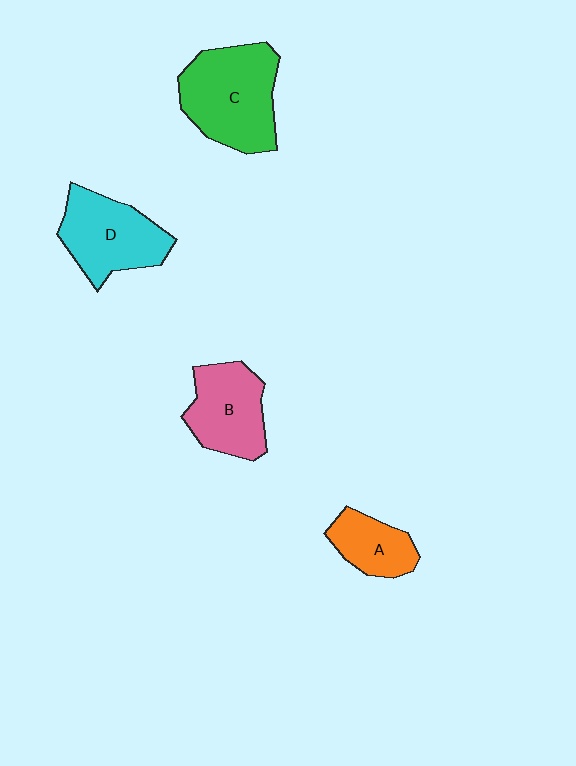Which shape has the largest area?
Shape C (green).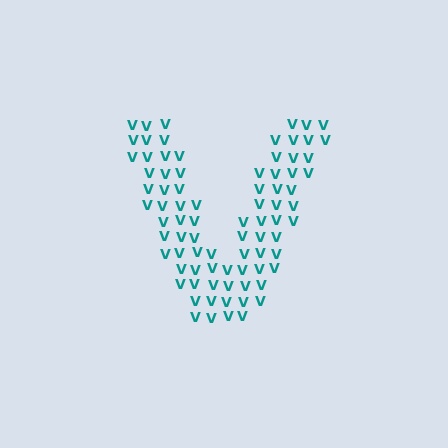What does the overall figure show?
The overall figure shows the letter V.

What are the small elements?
The small elements are letter V's.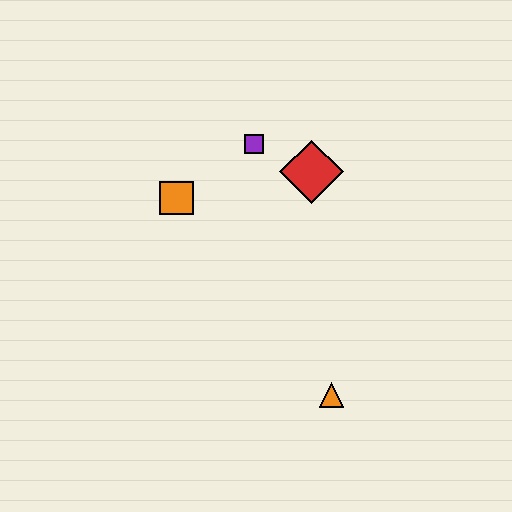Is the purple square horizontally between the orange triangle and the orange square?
Yes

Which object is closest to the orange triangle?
The red diamond is closest to the orange triangle.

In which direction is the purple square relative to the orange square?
The purple square is to the right of the orange square.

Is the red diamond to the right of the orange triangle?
No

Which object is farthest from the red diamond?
The orange triangle is farthest from the red diamond.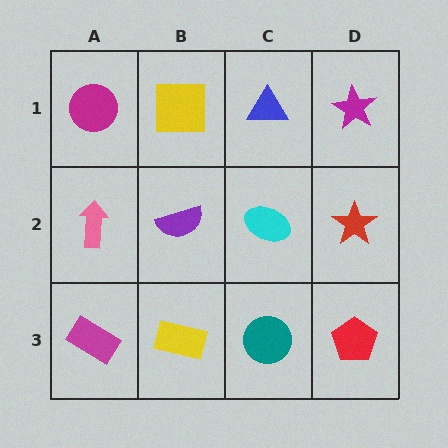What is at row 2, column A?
A pink arrow.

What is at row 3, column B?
A yellow rectangle.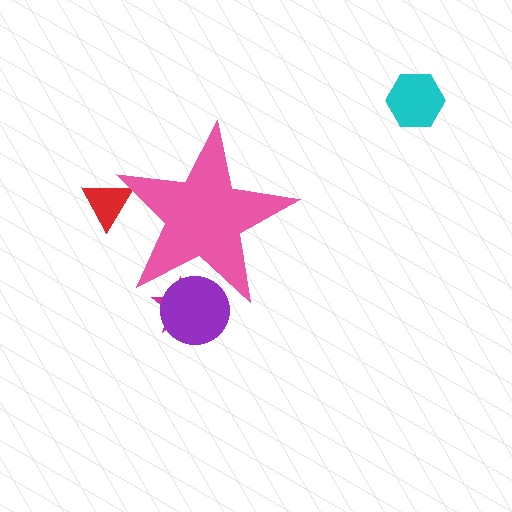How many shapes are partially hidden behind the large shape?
3 shapes are partially hidden.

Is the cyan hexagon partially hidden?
No, the cyan hexagon is fully visible.